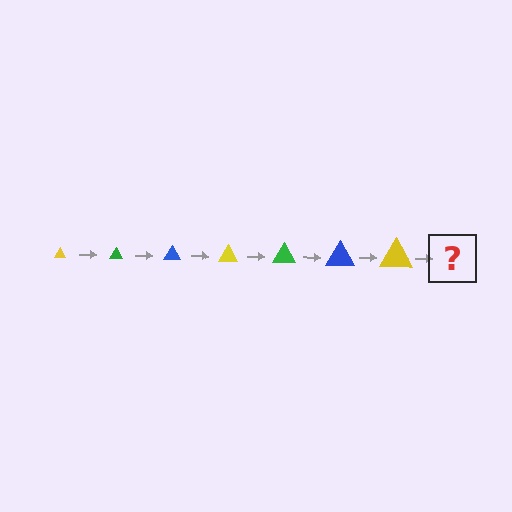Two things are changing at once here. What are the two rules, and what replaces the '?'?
The two rules are that the triangle grows larger each step and the color cycles through yellow, green, and blue. The '?' should be a green triangle, larger than the previous one.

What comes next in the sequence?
The next element should be a green triangle, larger than the previous one.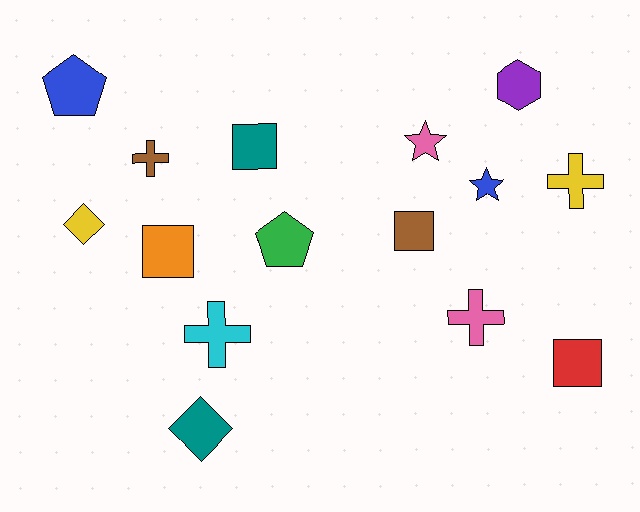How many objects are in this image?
There are 15 objects.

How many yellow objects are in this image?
There are 2 yellow objects.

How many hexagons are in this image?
There is 1 hexagon.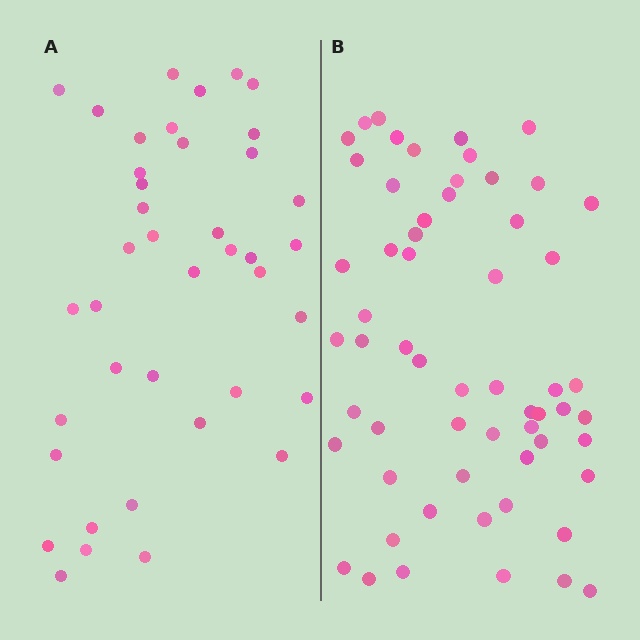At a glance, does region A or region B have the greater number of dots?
Region B (the right region) has more dots.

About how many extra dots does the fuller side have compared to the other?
Region B has approximately 20 more dots than region A.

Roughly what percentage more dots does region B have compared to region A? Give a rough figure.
About 50% more.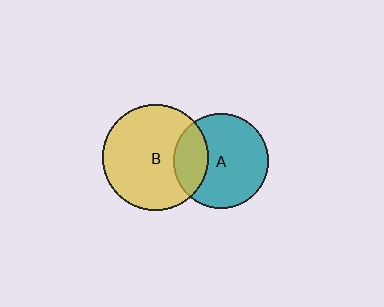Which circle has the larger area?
Circle B (yellow).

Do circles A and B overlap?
Yes.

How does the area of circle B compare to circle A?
Approximately 1.2 times.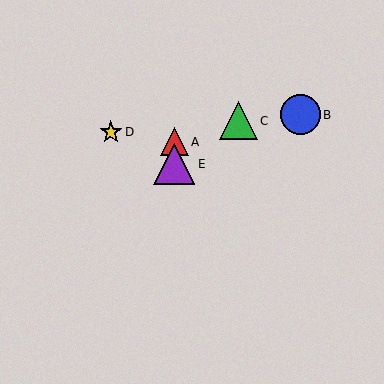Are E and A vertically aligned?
Yes, both are at x≈174.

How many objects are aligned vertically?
2 objects (A, E) are aligned vertically.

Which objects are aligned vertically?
Objects A, E are aligned vertically.